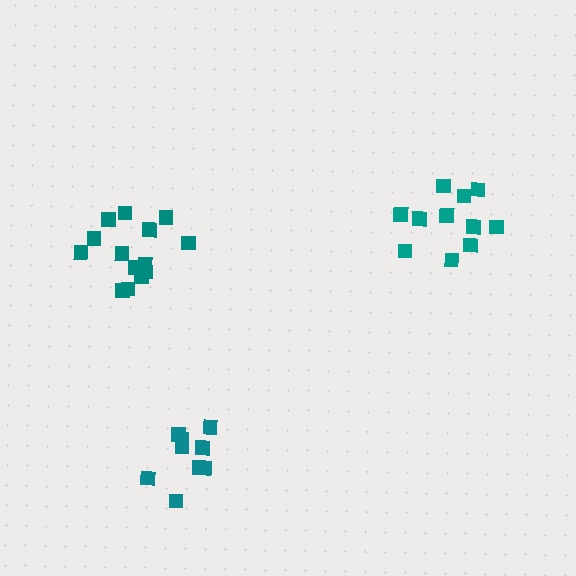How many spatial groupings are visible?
There are 3 spatial groupings.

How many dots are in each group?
Group 1: 14 dots, Group 2: 9 dots, Group 3: 11 dots (34 total).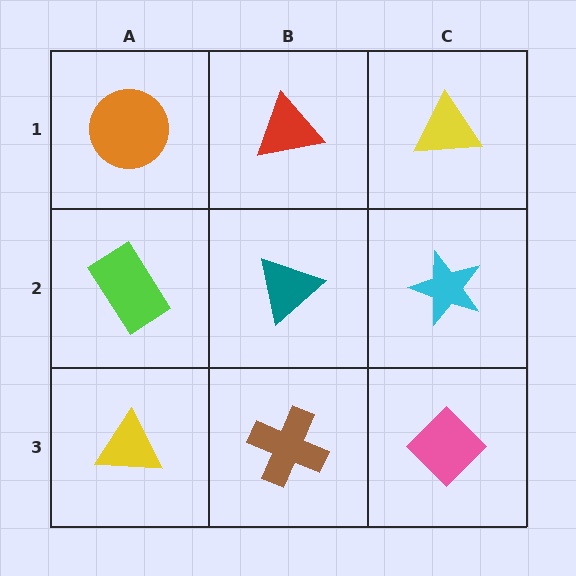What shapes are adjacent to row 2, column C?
A yellow triangle (row 1, column C), a pink diamond (row 3, column C), a teal triangle (row 2, column B).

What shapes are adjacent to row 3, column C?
A cyan star (row 2, column C), a brown cross (row 3, column B).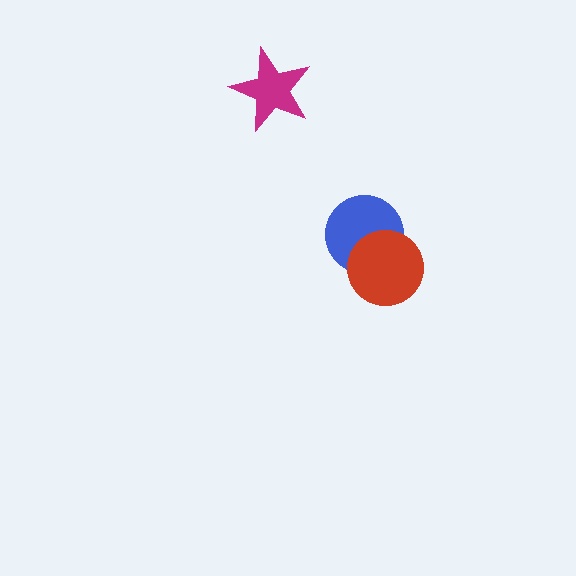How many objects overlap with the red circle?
1 object overlaps with the red circle.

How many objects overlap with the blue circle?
1 object overlaps with the blue circle.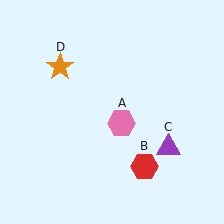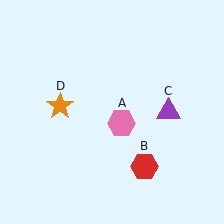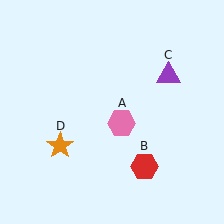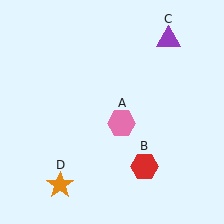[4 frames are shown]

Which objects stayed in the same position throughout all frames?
Pink hexagon (object A) and red hexagon (object B) remained stationary.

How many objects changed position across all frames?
2 objects changed position: purple triangle (object C), orange star (object D).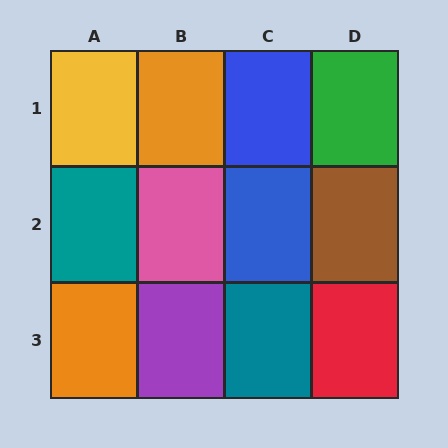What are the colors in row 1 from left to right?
Yellow, orange, blue, green.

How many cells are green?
1 cell is green.